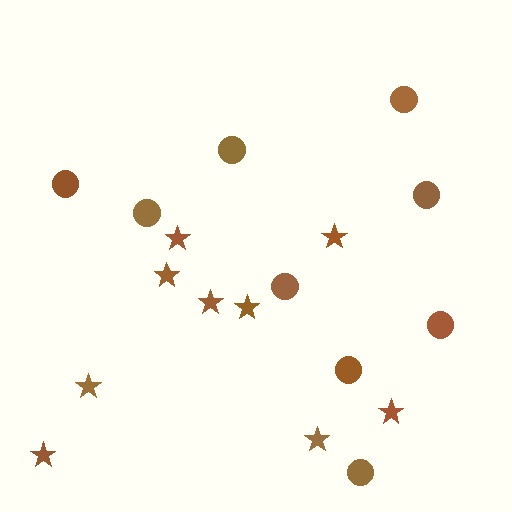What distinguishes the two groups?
There are 2 groups: one group of circles (9) and one group of stars (9).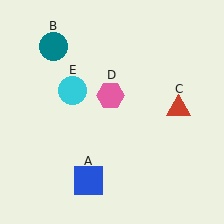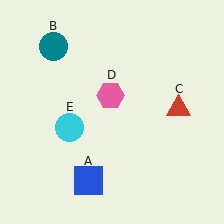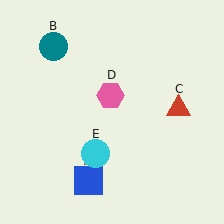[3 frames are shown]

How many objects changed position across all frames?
1 object changed position: cyan circle (object E).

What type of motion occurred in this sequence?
The cyan circle (object E) rotated counterclockwise around the center of the scene.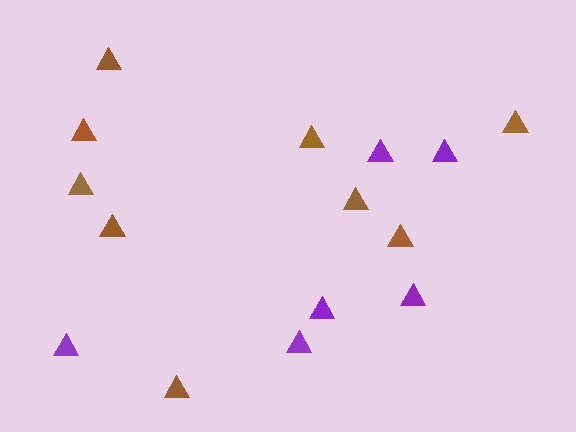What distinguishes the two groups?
There are 2 groups: one group of purple triangles (6) and one group of brown triangles (9).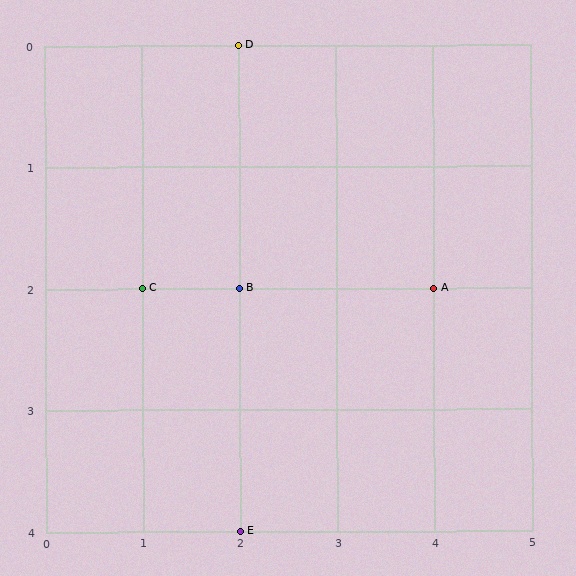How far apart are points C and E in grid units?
Points C and E are 1 column and 2 rows apart (about 2.2 grid units diagonally).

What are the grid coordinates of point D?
Point D is at grid coordinates (2, 0).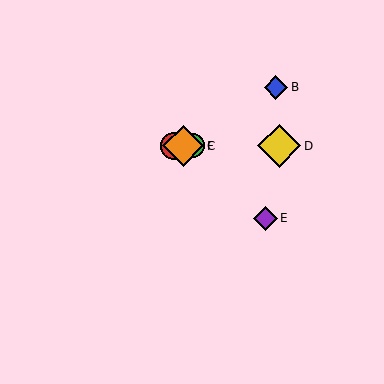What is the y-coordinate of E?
Object E is at y≈218.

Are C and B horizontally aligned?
No, C is at y≈146 and B is at y≈87.